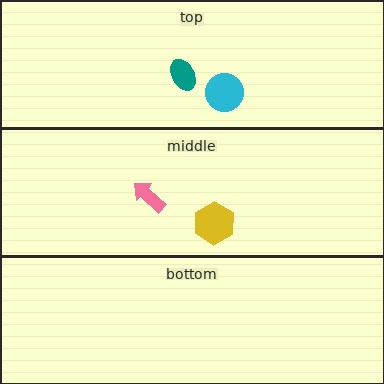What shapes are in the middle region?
The pink arrow, the yellow hexagon.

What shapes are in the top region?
The teal ellipse, the cyan circle.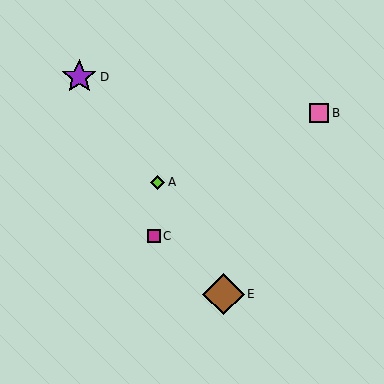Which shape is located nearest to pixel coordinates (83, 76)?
The purple star (labeled D) at (79, 77) is nearest to that location.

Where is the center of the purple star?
The center of the purple star is at (79, 77).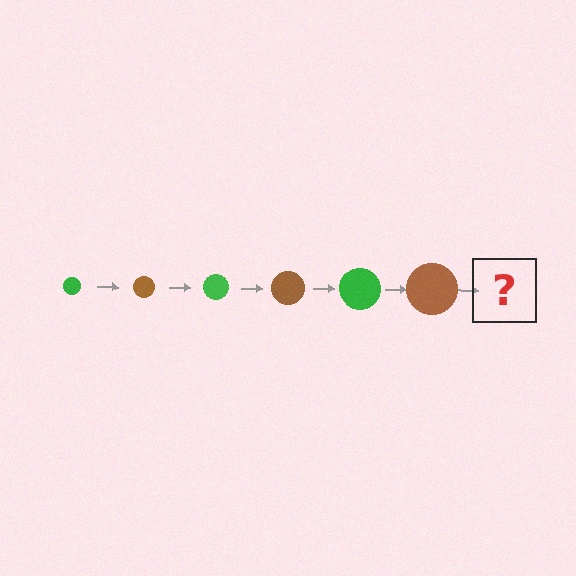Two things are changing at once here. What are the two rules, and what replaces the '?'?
The two rules are that the circle grows larger each step and the color cycles through green and brown. The '?' should be a green circle, larger than the previous one.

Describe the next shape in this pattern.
It should be a green circle, larger than the previous one.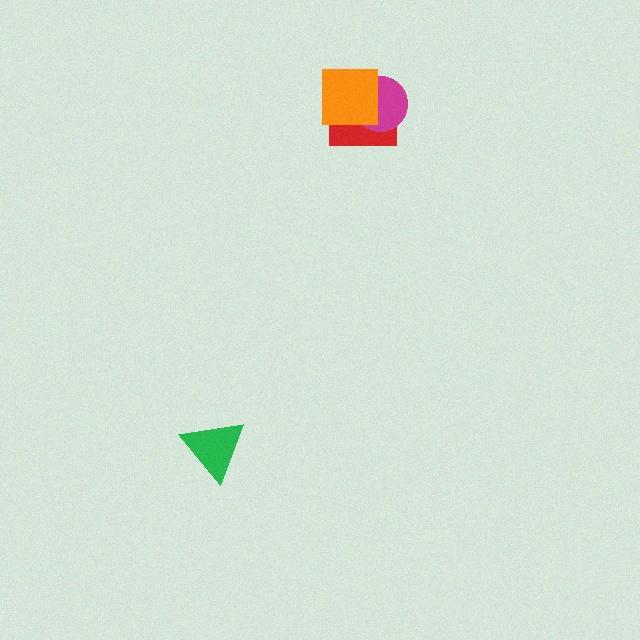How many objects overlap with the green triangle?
0 objects overlap with the green triangle.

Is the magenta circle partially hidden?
Yes, it is partially covered by another shape.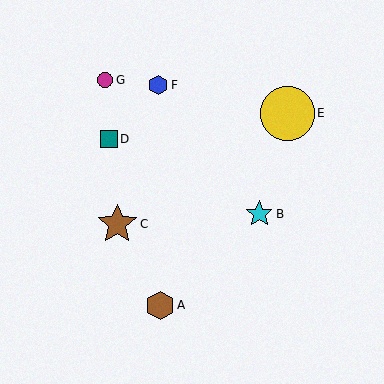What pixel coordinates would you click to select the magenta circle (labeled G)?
Click at (105, 80) to select the magenta circle G.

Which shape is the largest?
The yellow circle (labeled E) is the largest.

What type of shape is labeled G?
Shape G is a magenta circle.